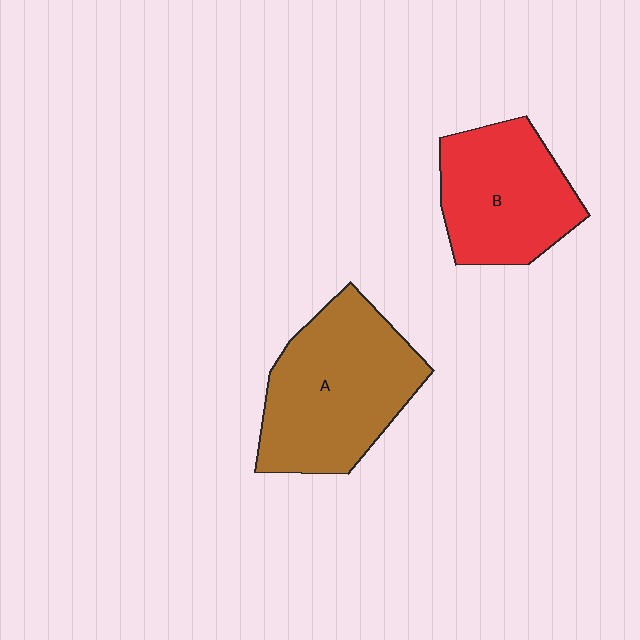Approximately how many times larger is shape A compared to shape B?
Approximately 1.3 times.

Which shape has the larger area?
Shape A (brown).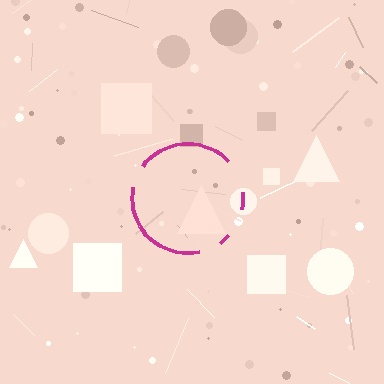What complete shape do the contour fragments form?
The contour fragments form a circle.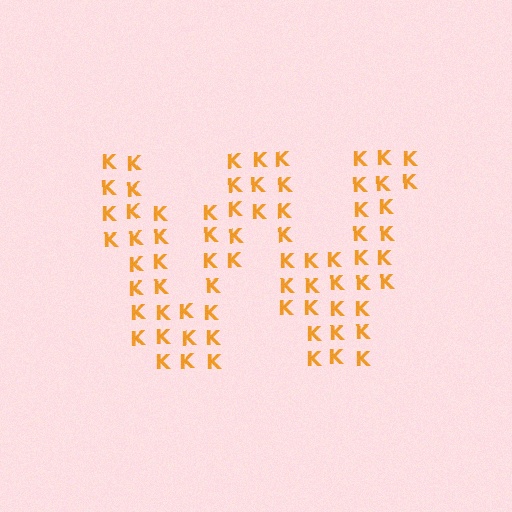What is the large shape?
The large shape is the letter W.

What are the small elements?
The small elements are letter K's.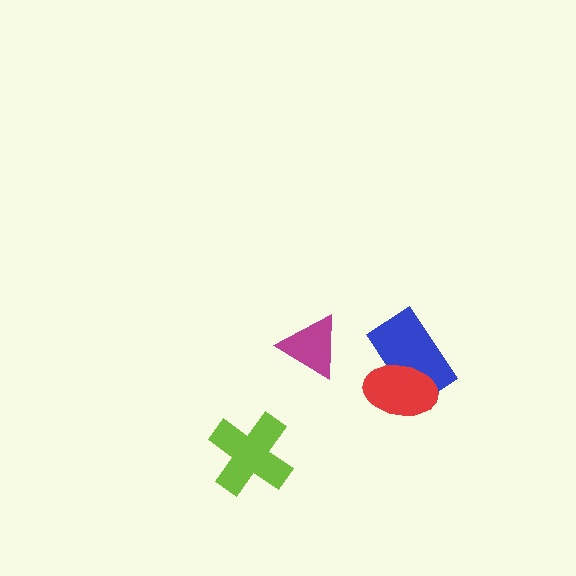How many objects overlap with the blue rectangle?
1 object overlaps with the blue rectangle.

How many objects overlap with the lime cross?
0 objects overlap with the lime cross.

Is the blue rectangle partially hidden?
Yes, it is partially covered by another shape.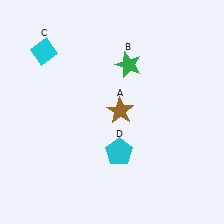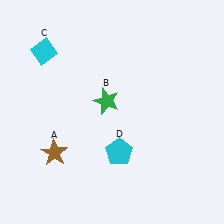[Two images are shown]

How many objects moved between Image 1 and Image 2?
2 objects moved between the two images.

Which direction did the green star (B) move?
The green star (B) moved down.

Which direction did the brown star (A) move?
The brown star (A) moved left.